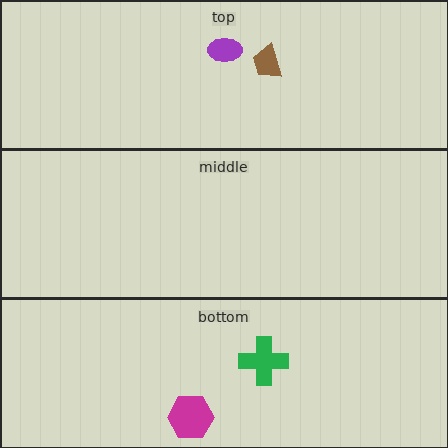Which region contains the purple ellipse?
The top region.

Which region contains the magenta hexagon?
The bottom region.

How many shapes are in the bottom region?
2.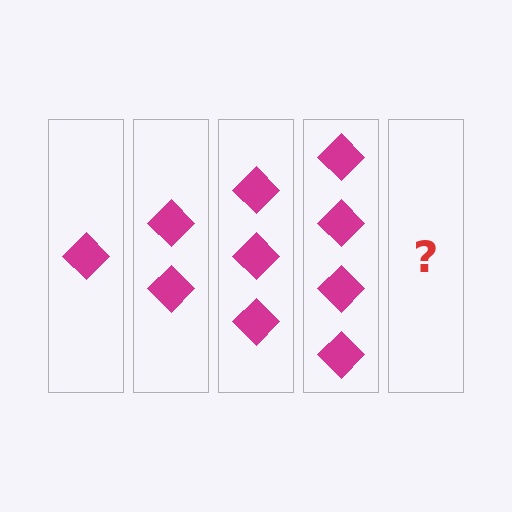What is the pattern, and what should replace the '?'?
The pattern is that each step adds one more diamond. The '?' should be 5 diamonds.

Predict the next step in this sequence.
The next step is 5 diamonds.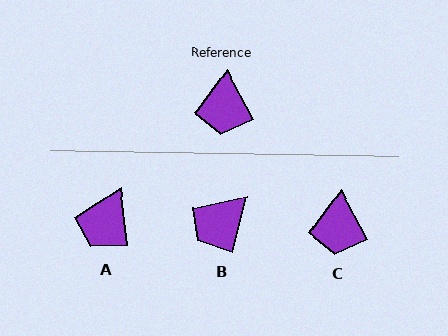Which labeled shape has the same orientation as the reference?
C.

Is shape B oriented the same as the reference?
No, it is off by about 42 degrees.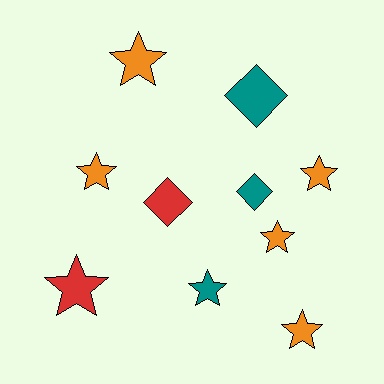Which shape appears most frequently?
Star, with 7 objects.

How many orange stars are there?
There are 5 orange stars.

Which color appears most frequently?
Orange, with 5 objects.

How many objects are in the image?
There are 10 objects.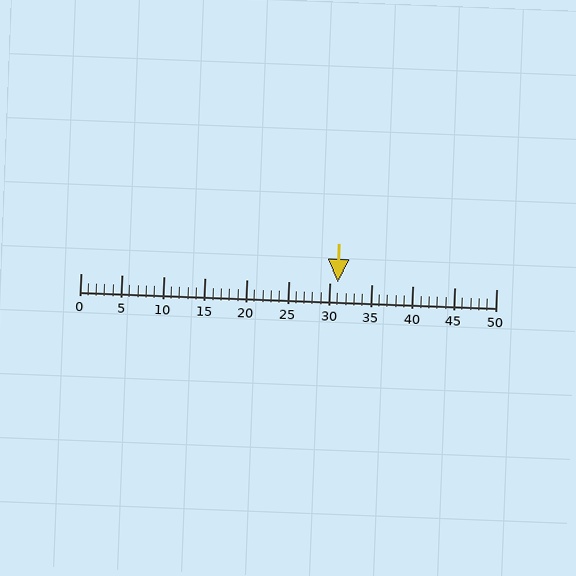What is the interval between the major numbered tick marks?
The major tick marks are spaced 5 units apart.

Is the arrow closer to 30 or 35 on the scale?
The arrow is closer to 30.